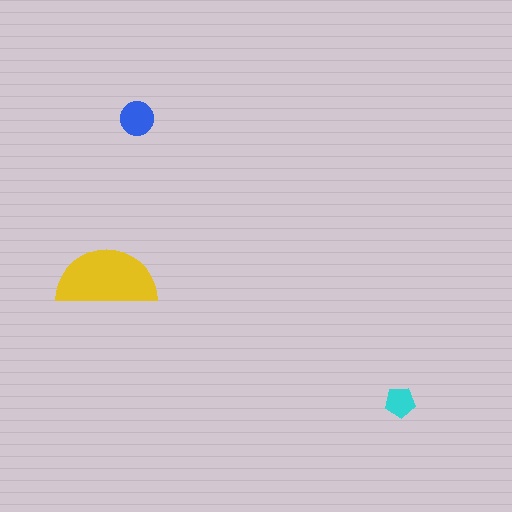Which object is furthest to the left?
The yellow semicircle is leftmost.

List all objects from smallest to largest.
The cyan pentagon, the blue circle, the yellow semicircle.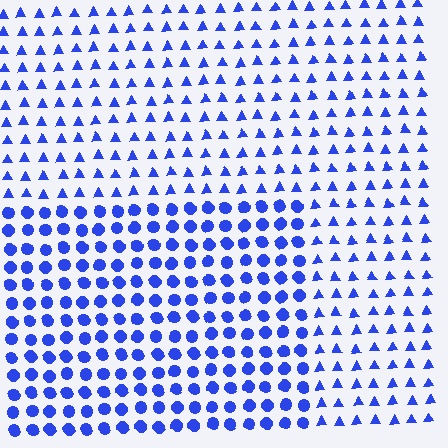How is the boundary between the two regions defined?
The boundary is defined by a change in element shape: circles inside vs. triangles outside. All elements share the same color and spacing.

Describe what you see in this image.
The image is filled with small blue elements arranged in a uniform grid. A rectangle-shaped region contains circles, while the surrounding area contains triangles. The boundary is defined purely by the change in element shape.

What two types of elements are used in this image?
The image uses circles inside the rectangle region and triangles outside it.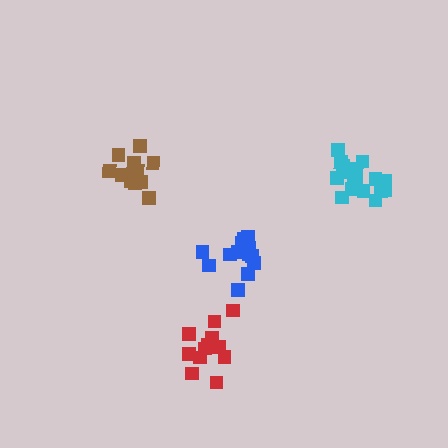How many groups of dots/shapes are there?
There are 4 groups.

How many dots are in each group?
Group 1: 13 dots, Group 2: 13 dots, Group 3: 12 dots, Group 4: 17 dots (55 total).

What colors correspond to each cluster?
The clusters are colored: blue, brown, red, cyan.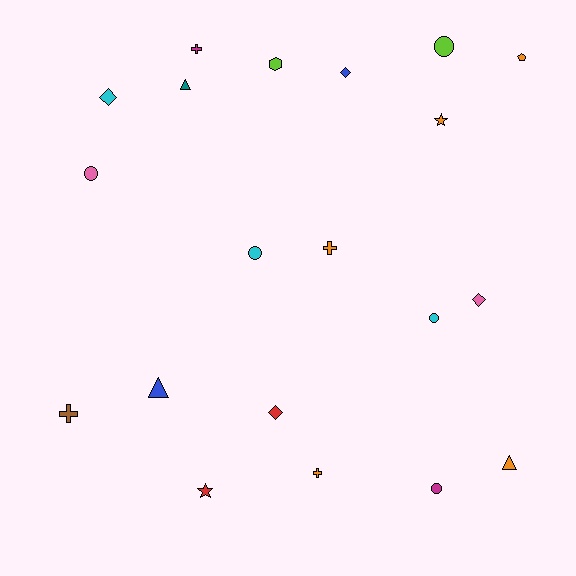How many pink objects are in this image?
There are 2 pink objects.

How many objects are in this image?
There are 20 objects.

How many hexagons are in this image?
There is 1 hexagon.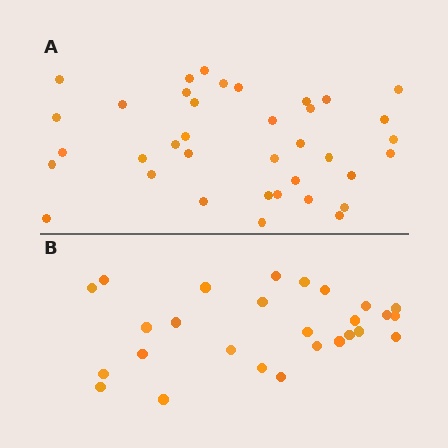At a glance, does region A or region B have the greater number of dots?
Region A (the top region) has more dots.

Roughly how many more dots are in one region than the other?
Region A has roughly 10 or so more dots than region B.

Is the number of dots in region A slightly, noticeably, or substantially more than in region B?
Region A has noticeably more, but not dramatically so. The ratio is roughly 1.4 to 1.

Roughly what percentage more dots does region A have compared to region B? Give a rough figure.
About 35% more.